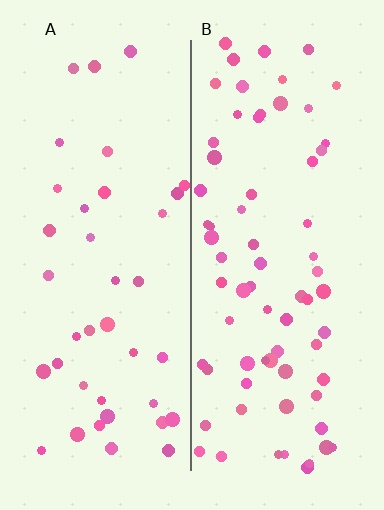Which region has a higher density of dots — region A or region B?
B (the right).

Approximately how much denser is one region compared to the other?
Approximately 1.8× — region B over region A.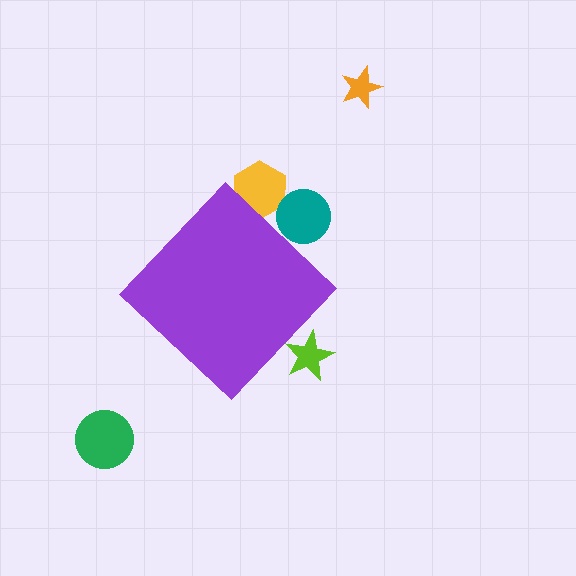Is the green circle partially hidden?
No, the green circle is fully visible.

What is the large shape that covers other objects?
A purple diamond.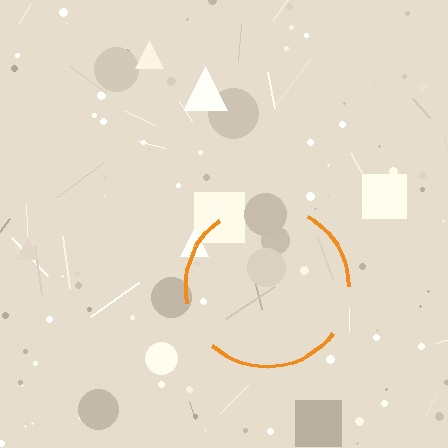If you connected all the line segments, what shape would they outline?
They would outline a circle.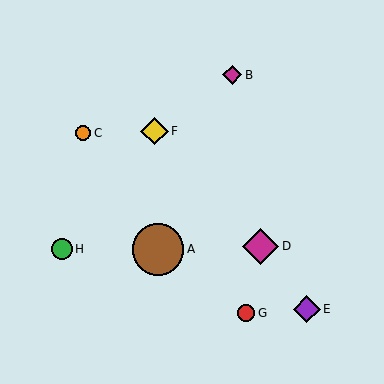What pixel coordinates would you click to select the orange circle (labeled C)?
Click at (83, 133) to select the orange circle C.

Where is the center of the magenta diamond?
The center of the magenta diamond is at (261, 246).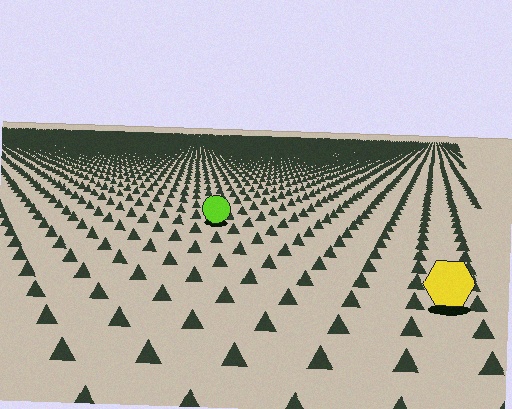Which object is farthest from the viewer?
The lime circle is farthest from the viewer. It appears smaller and the ground texture around it is denser.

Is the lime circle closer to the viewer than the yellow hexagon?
No. The yellow hexagon is closer — you can tell from the texture gradient: the ground texture is coarser near it.